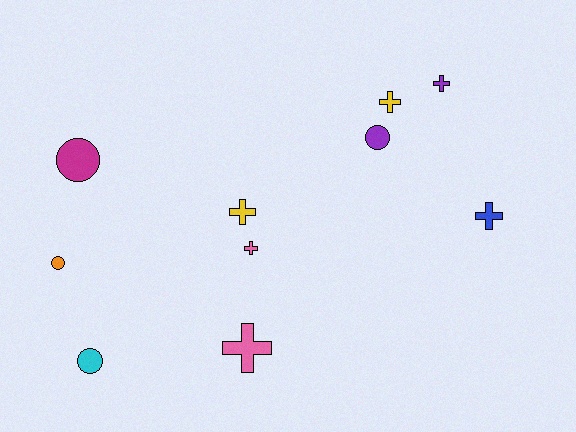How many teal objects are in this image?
There are no teal objects.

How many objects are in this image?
There are 10 objects.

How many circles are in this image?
There are 4 circles.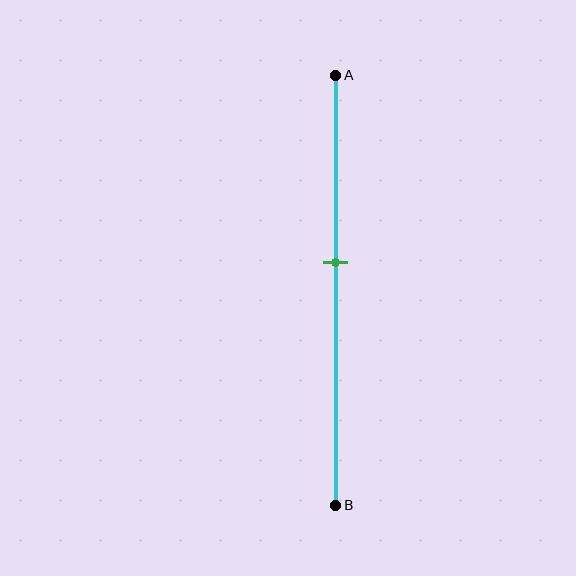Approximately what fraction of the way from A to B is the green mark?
The green mark is approximately 45% of the way from A to B.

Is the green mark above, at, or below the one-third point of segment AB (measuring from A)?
The green mark is below the one-third point of segment AB.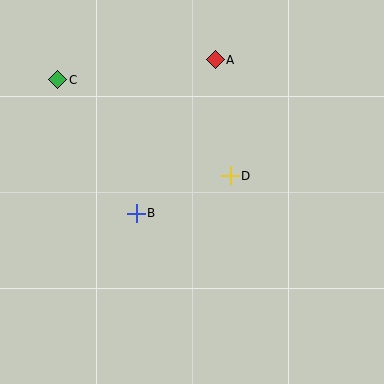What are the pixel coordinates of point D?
Point D is at (230, 176).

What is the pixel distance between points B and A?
The distance between B and A is 173 pixels.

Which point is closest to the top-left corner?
Point C is closest to the top-left corner.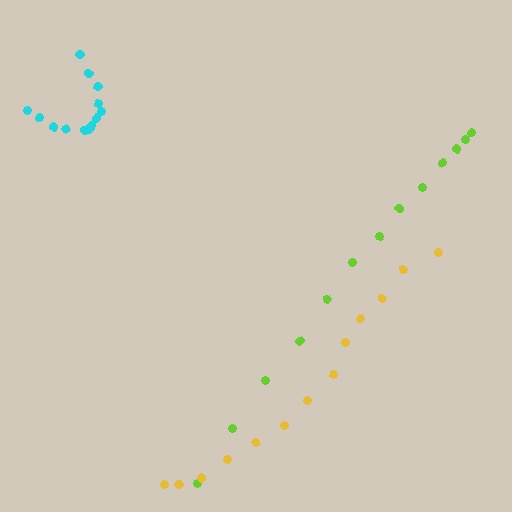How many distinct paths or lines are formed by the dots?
There are 3 distinct paths.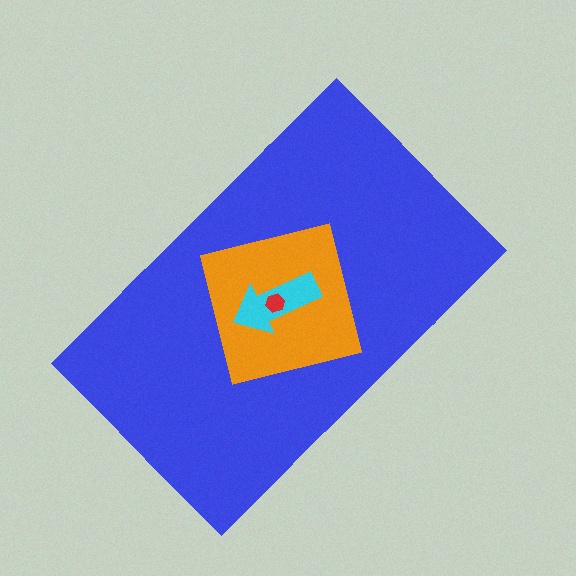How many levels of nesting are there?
4.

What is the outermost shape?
The blue rectangle.